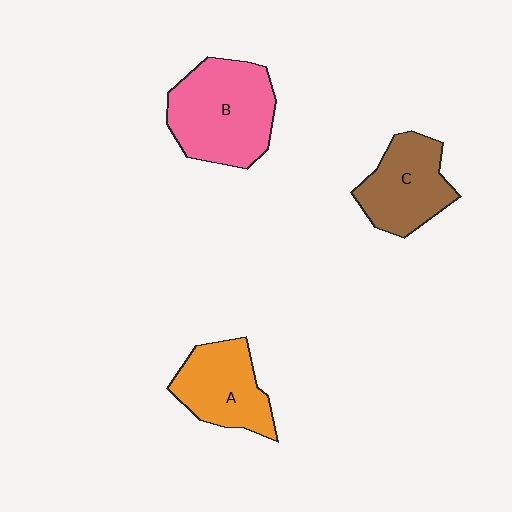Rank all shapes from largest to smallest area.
From largest to smallest: B (pink), C (brown), A (orange).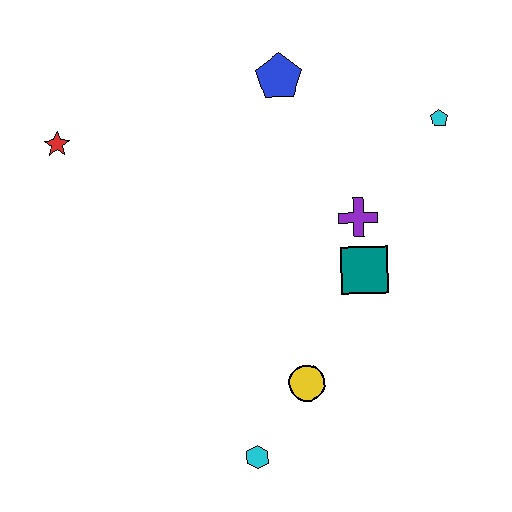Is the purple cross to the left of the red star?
No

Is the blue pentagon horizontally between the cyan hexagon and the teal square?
Yes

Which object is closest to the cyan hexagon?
The yellow circle is closest to the cyan hexagon.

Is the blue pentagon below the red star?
No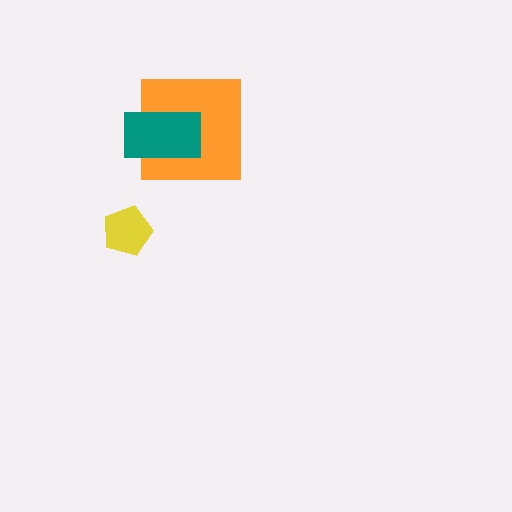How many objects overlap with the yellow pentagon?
0 objects overlap with the yellow pentagon.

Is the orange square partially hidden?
Yes, it is partially covered by another shape.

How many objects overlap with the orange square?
1 object overlaps with the orange square.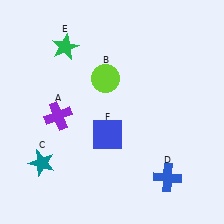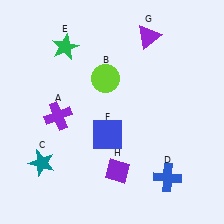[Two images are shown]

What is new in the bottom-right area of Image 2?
A purple diamond (H) was added in the bottom-right area of Image 2.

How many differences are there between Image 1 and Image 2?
There are 2 differences between the two images.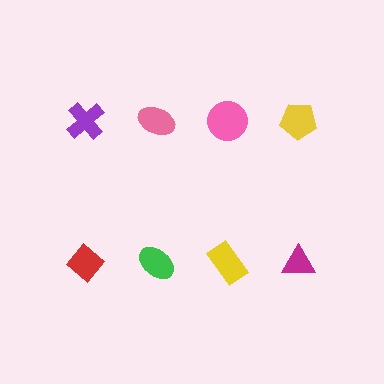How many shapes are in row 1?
4 shapes.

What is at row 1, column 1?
A purple cross.